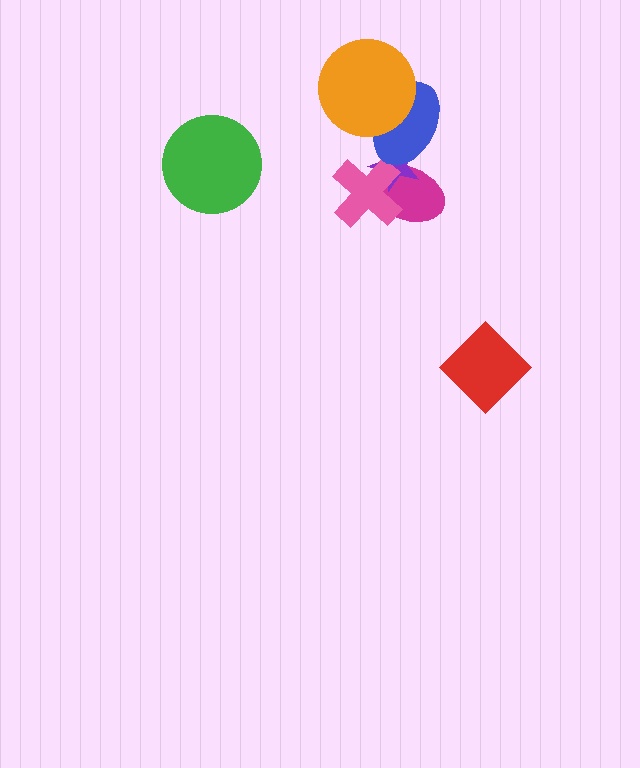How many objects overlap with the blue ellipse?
3 objects overlap with the blue ellipse.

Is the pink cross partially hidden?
No, no other shape covers it.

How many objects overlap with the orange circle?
1 object overlaps with the orange circle.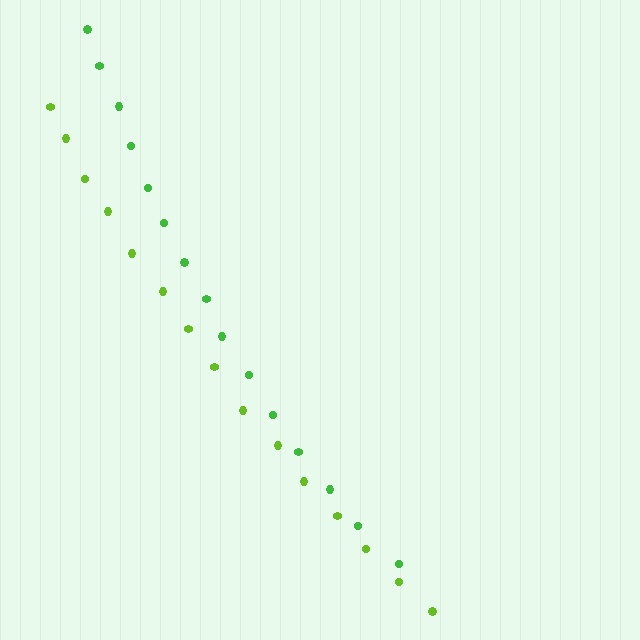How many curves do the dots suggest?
There are 2 distinct paths.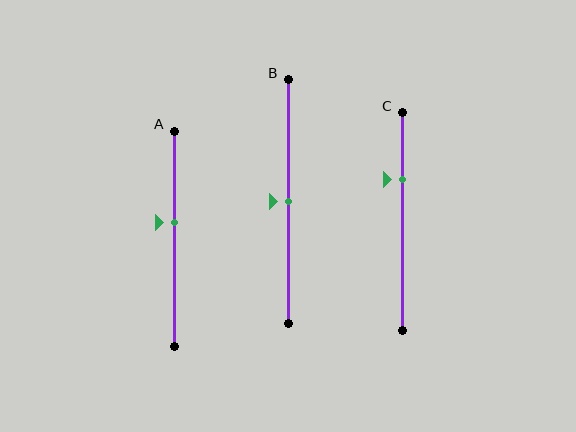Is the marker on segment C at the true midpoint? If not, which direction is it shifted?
No, the marker on segment C is shifted upward by about 19% of the segment length.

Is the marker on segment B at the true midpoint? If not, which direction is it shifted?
Yes, the marker on segment B is at the true midpoint.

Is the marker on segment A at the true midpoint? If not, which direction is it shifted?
No, the marker on segment A is shifted upward by about 8% of the segment length.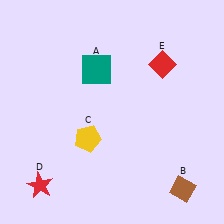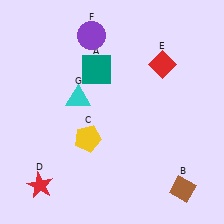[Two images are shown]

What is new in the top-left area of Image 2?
A cyan triangle (G) was added in the top-left area of Image 2.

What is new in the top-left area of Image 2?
A purple circle (F) was added in the top-left area of Image 2.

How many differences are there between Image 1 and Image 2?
There are 2 differences between the two images.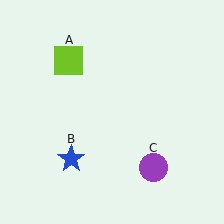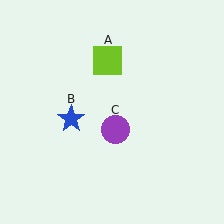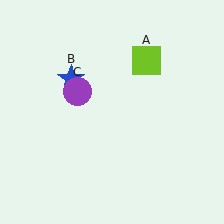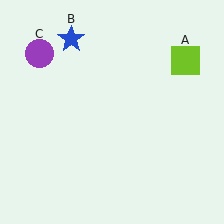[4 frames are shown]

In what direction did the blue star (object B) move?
The blue star (object B) moved up.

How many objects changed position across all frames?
3 objects changed position: lime square (object A), blue star (object B), purple circle (object C).